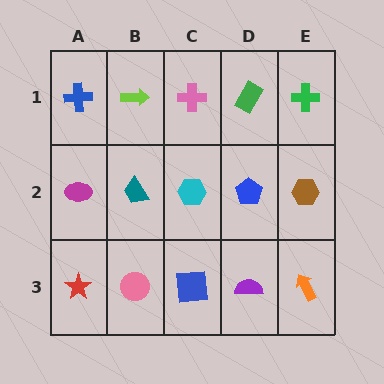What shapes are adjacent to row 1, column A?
A magenta ellipse (row 2, column A), a lime arrow (row 1, column B).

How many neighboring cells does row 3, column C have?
3.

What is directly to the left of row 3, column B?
A red star.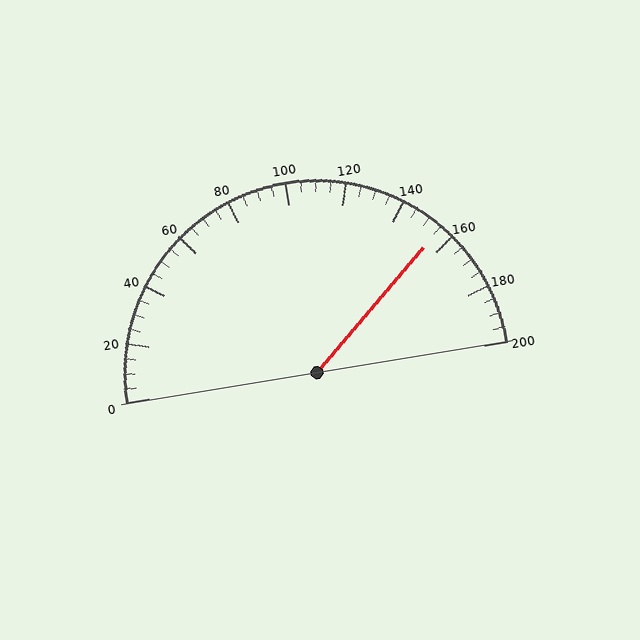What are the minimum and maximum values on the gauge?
The gauge ranges from 0 to 200.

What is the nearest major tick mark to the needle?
The nearest major tick mark is 160.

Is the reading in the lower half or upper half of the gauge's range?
The reading is in the upper half of the range (0 to 200).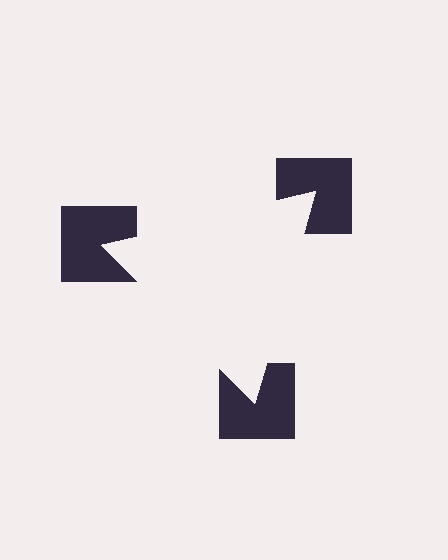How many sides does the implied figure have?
3 sides.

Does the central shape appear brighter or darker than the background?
It typically appears slightly brighter than the background, even though no actual brightness change is drawn.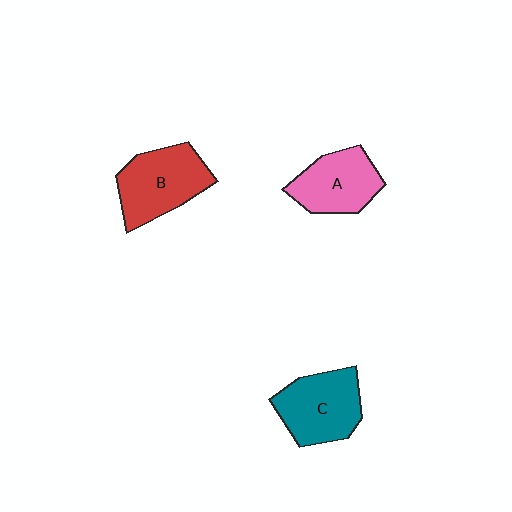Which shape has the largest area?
Shape B (red).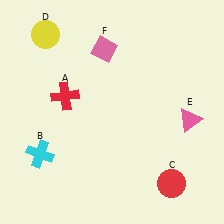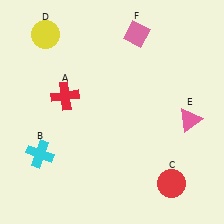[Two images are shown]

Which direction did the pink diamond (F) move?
The pink diamond (F) moved right.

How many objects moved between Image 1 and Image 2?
1 object moved between the two images.